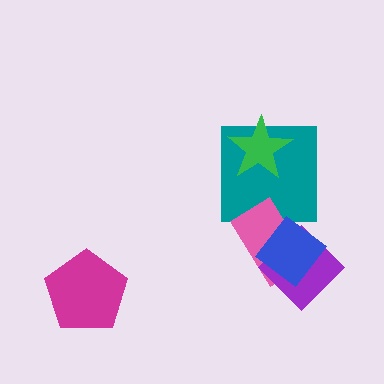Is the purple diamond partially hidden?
Yes, it is partially covered by another shape.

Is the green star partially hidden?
No, no other shape covers it.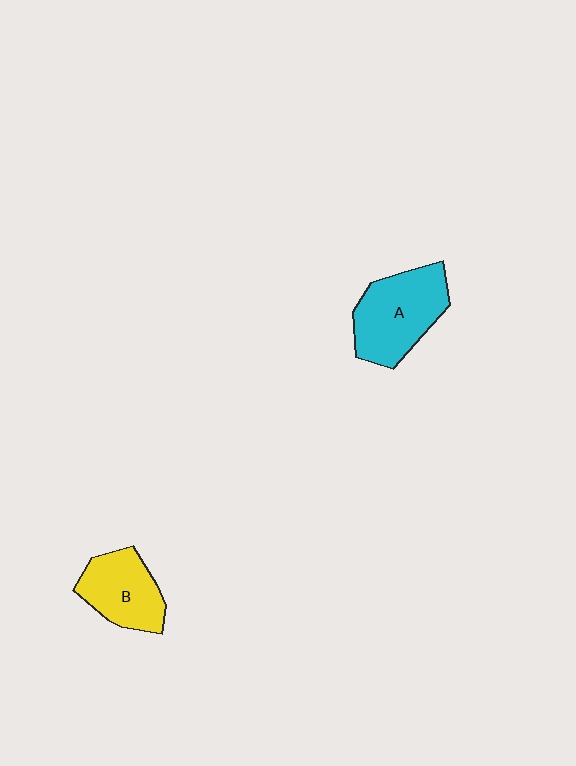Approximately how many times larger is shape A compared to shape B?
Approximately 1.3 times.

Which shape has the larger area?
Shape A (cyan).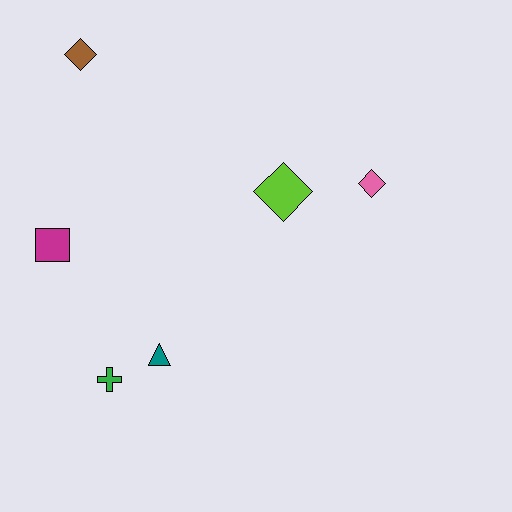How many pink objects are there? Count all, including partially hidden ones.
There is 1 pink object.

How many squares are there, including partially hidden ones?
There is 1 square.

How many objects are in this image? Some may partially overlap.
There are 6 objects.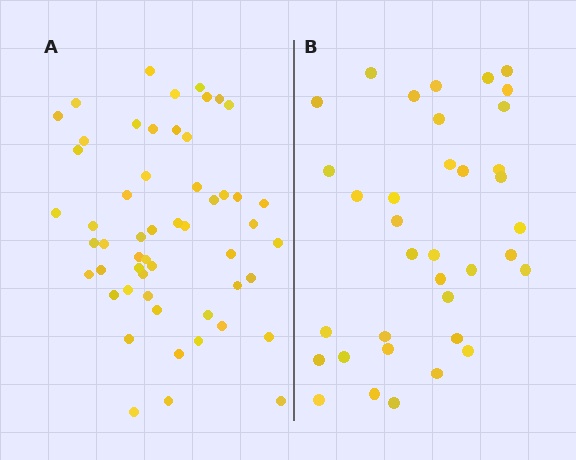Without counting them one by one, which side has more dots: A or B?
Region A (the left region) has more dots.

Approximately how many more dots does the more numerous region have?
Region A has approximately 20 more dots than region B.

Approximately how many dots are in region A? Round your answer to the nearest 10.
About 50 dots. (The exact count is 54, which rounds to 50.)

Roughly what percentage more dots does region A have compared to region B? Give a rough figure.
About 50% more.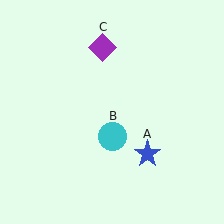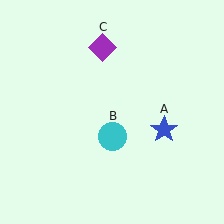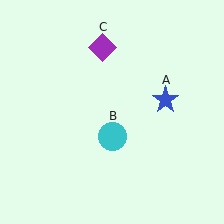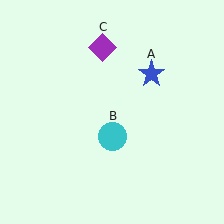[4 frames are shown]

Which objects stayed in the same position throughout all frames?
Cyan circle (object B) and purple diamond (object C) remained stationary.